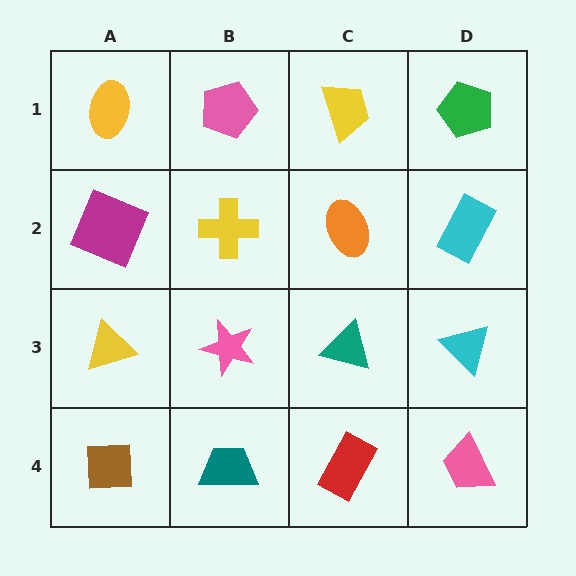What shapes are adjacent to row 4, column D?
A cyan triangle (row 3, column D), a red rectangle (row 4, column C).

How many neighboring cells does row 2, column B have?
4.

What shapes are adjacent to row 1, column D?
A cyan rectangle (row 2, column D), a yellow trapezoid (row 1, column C).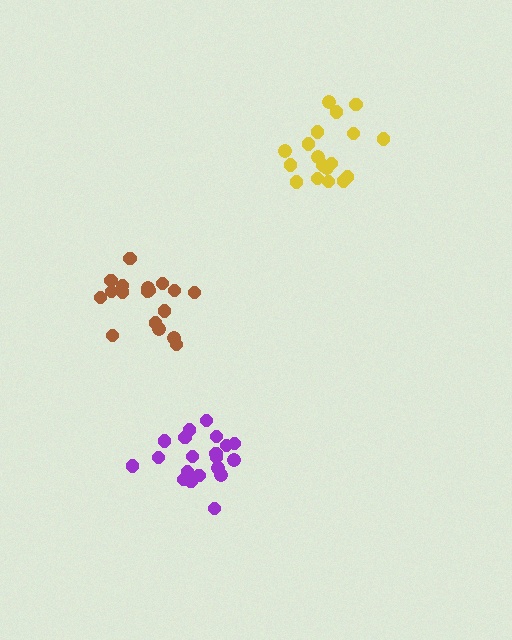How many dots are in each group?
Group 1: 18 dots, Group 2: 21 dots, Group 3: 18 dots (57 total).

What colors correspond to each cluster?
The clusters are colored: yellow, purple, brown.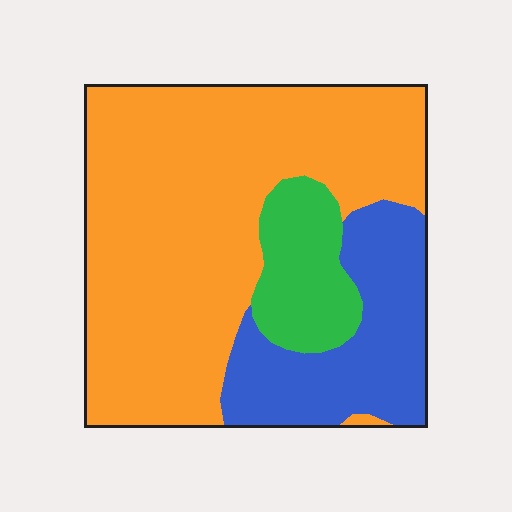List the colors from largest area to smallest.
From largest to smallest: orange, blue, green.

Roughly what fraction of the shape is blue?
Blue takes up about one quarter (1/4) of the shape.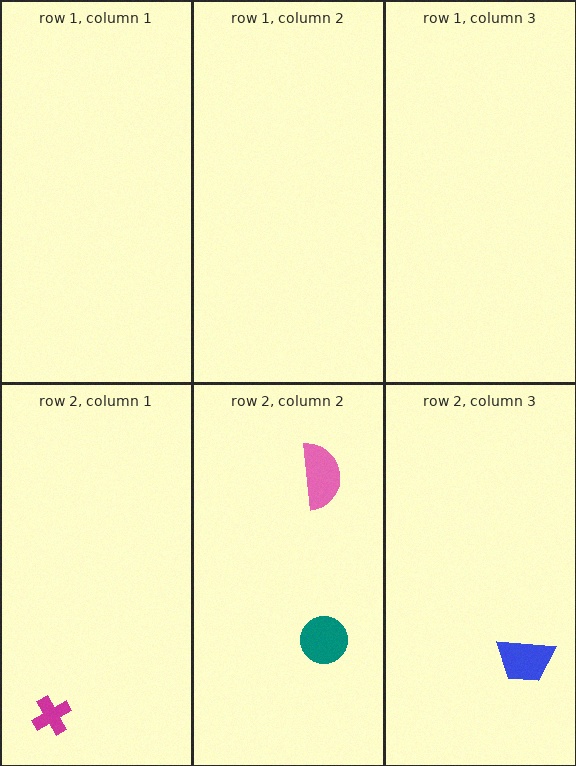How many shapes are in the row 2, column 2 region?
2.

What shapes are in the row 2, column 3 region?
The blue trapezoid.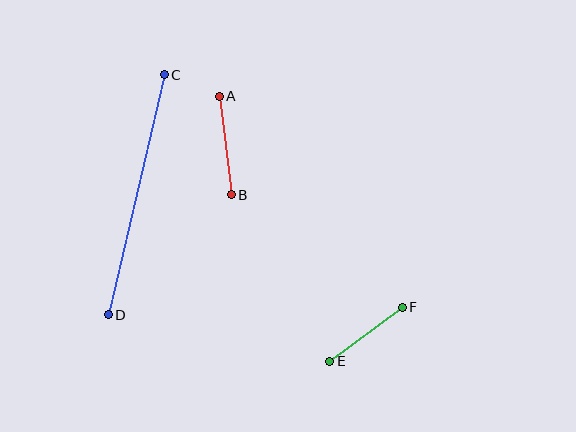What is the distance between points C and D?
The distance is approximately 246 pixels.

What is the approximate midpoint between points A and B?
The midpoint is at approximately (225, 145) pixels.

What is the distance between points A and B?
The distance is approximately 99 pixels.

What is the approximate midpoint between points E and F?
The midpoint is at approximately (366, 334) pixels.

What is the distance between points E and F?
The distance is approximately 90 pixels.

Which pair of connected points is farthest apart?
Points C and D are farthest apart.